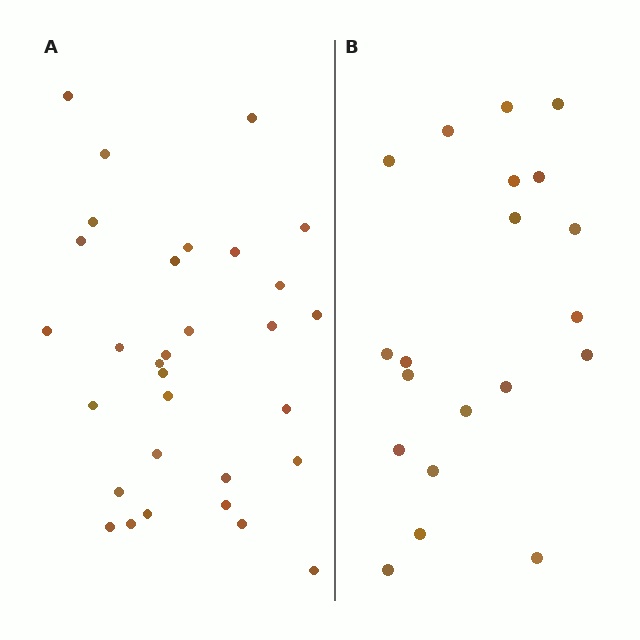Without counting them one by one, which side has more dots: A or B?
Region A (the left region) has more dots.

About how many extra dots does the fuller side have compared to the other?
Region A has roughly 12 or so more dots than region B.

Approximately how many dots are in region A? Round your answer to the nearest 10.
About 30 dots. (The exact count is 31, which rounds to 30.)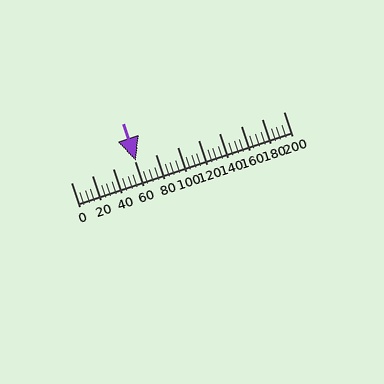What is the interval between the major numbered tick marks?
The major tick marks are spaced 20 units apart.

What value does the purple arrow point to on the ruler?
The purple arrow points to approximately 62.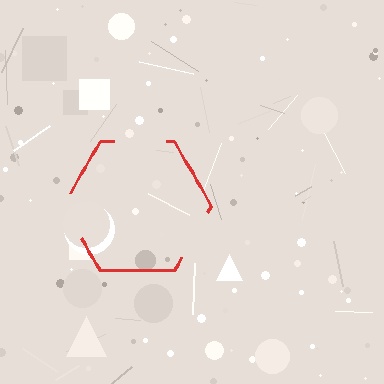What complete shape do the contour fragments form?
The contour fragments form a hexagon.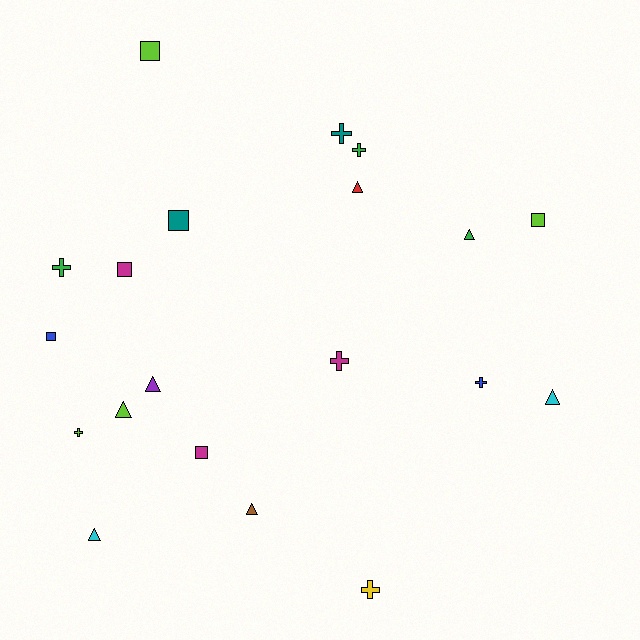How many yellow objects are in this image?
There is 1 yellow object.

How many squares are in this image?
There are 6 squares.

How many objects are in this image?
There are 20 objects.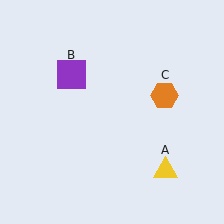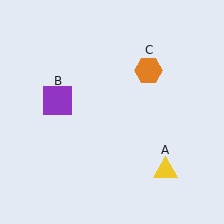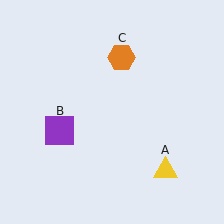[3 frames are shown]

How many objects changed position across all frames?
2 objects changed position: purple square (object B), orange hexagon (object C).